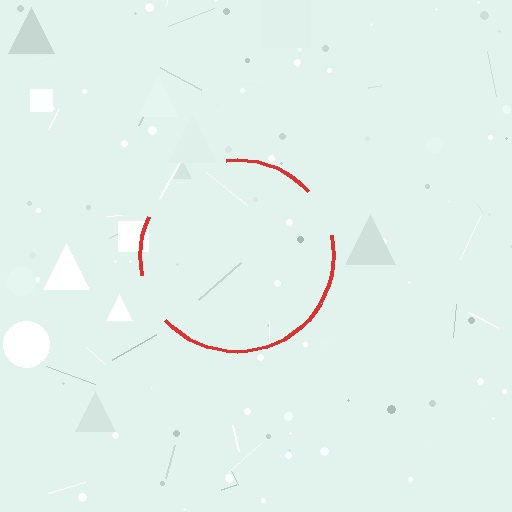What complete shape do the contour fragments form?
The contour fragments form a circle.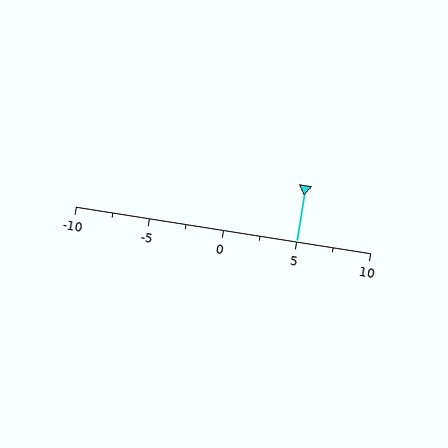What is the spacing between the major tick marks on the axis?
The major ticks are spaced 5 apart.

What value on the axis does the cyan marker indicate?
The marker indicates approximately 5.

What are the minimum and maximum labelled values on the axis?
The axis runs from -10 to 10.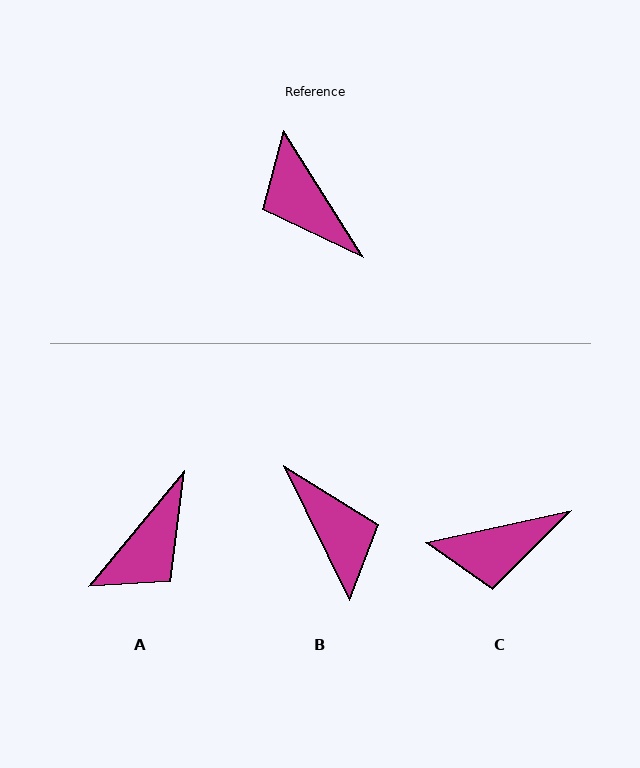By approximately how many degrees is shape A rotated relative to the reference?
Approximately 109 degrees counter-clockwise.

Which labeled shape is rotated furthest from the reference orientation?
B, about 174 degrees away.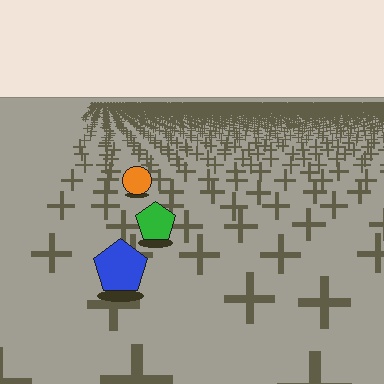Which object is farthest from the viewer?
The orange circle is farthest from the viewer. It appears smaller and the ground texture around it is denser.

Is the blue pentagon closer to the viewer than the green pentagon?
Yes. The blue pentagon is closer — you can tell from the texture gradient: the ground texture is coarser near it.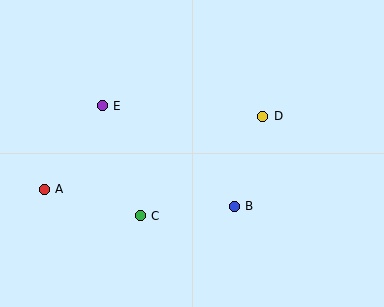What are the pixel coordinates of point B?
Point B is at (234, 206).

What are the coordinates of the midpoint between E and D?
The midpoint between E and D is at (182, 111).